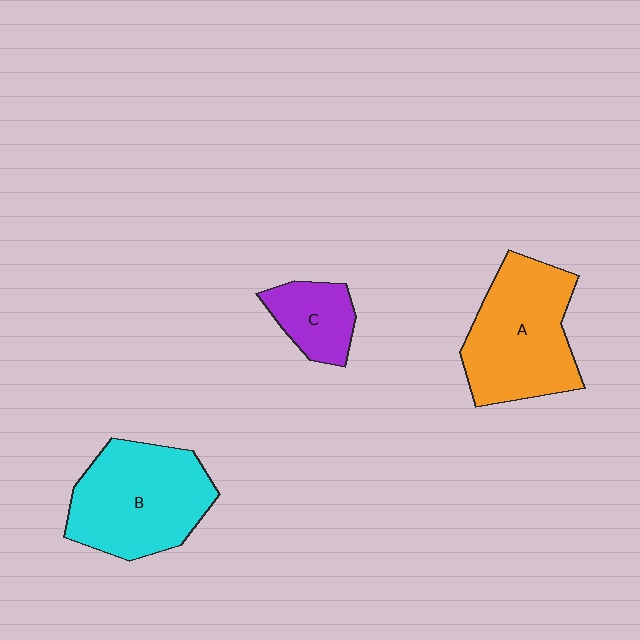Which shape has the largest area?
Shape B (cyan).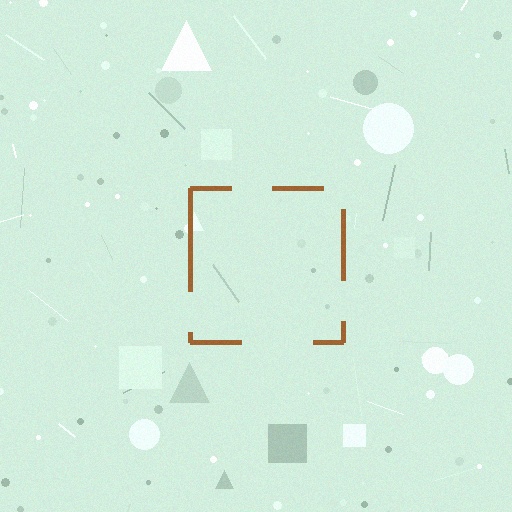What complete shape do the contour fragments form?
The contour fragments form a square.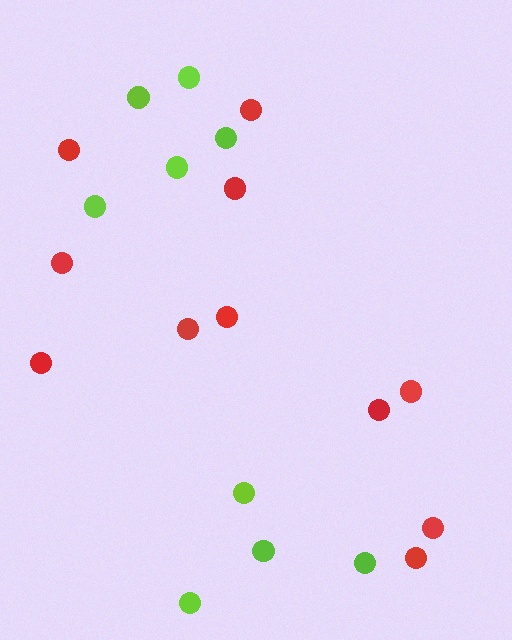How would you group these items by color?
There are 2 groups: one group of lime circles (9) and one group of red circles (11).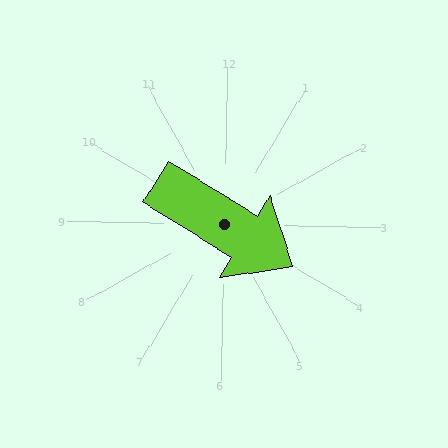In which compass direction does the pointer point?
Southeast.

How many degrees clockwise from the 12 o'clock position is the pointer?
Approximately 121 degrees.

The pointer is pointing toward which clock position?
Roughly 4 o'clock.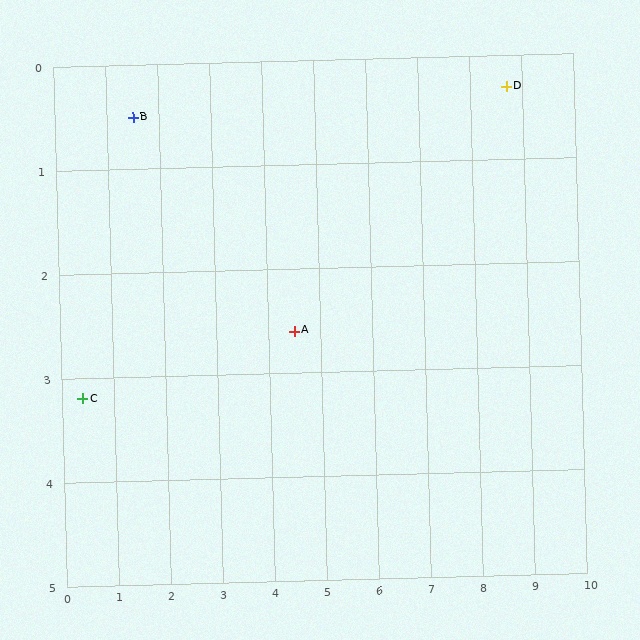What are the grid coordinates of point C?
Point C is at approximately (0.4, 3.2).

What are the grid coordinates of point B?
Point B is at approximately (1.5, 0.5).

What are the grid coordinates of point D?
Point D is at approximately (8.7, 0.3).